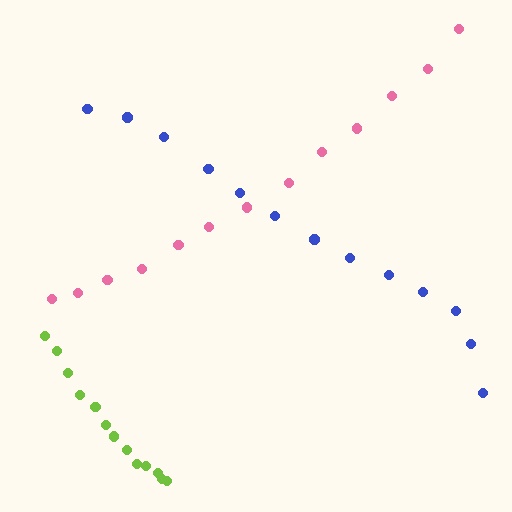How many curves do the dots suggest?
There are 3 distinct paths.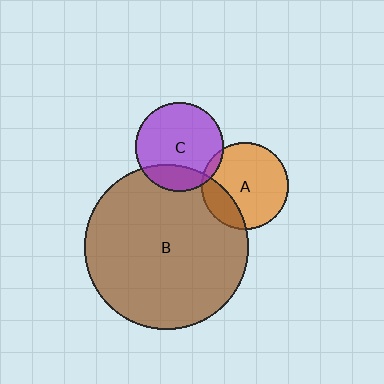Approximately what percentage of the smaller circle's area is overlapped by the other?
Approximately 20%.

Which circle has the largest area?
Circle B (brown).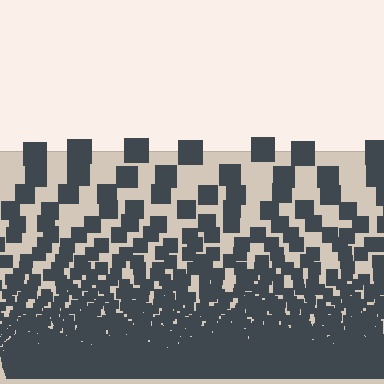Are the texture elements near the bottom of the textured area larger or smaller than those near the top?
Smaller. The gradient is inverted — elements near the bottom are smaller and denser.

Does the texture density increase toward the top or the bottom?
Density increases toward the bottom.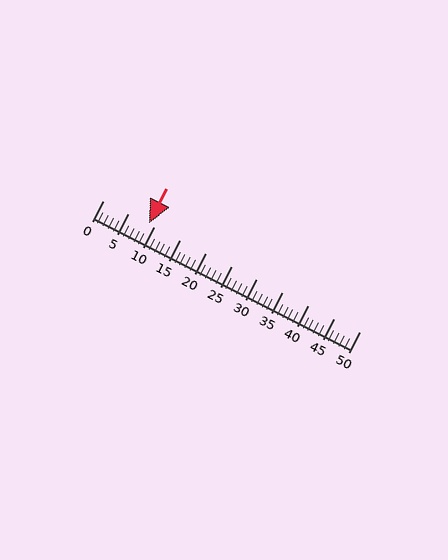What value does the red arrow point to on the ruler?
The red arrow points to approximately 9.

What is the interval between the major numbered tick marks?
The major tick marks are spaced 5 units apart.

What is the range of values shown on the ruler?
The ruler shows values from 0 to 50.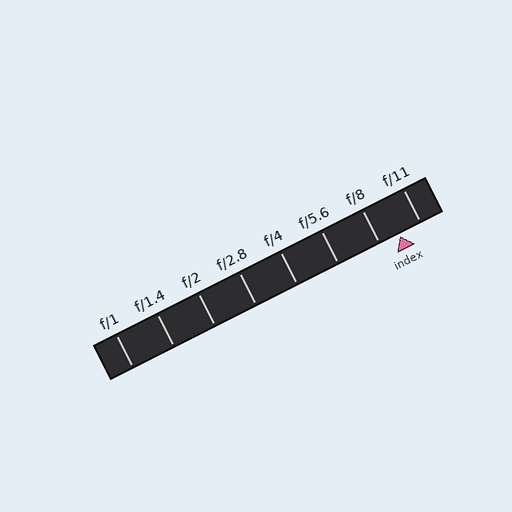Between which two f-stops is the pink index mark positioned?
The index mark is between f/8 and f/11.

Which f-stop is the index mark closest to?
The index mark is closest to f/8.